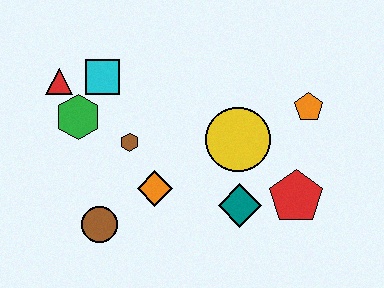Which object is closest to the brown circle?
The orange diamond is closest to the brown circle.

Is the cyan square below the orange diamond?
No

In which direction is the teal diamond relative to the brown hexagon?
The teal diamond is to the right of the brown hexagon.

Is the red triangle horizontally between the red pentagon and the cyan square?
No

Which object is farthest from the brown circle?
The orange pentagon is farthest from the brown circle.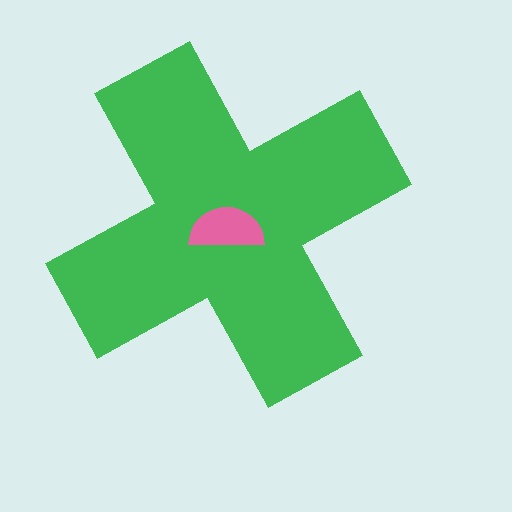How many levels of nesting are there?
2.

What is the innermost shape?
The pink semicircle.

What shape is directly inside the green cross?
The pink semicircle.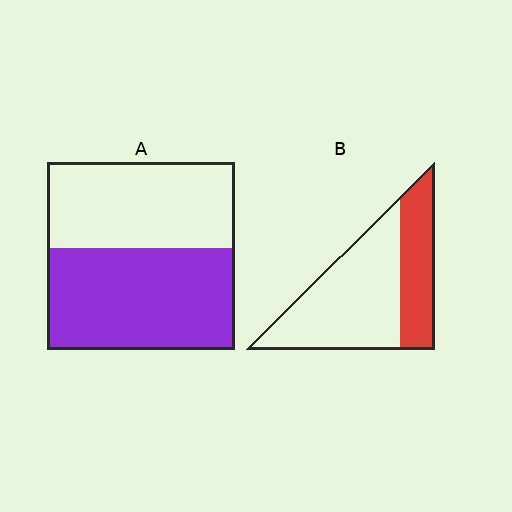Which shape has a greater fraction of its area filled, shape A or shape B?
Shape A.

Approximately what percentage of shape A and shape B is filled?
A is approximately 55% and B is approximately 35%.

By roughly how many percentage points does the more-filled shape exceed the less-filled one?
By roughly 20 percentage points (A over B).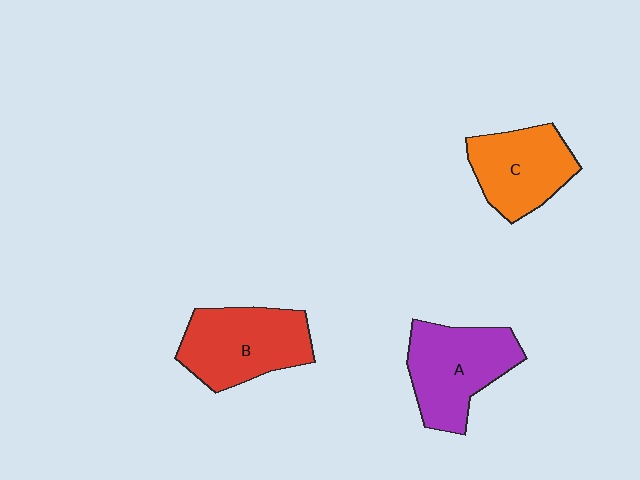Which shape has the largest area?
Shape B (red).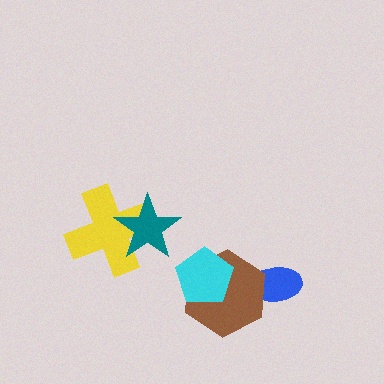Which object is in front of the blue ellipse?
The brown hexagon is in front of the blue ellipse.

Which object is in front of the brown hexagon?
The cyan pentagon is in front of the brown hexagon.